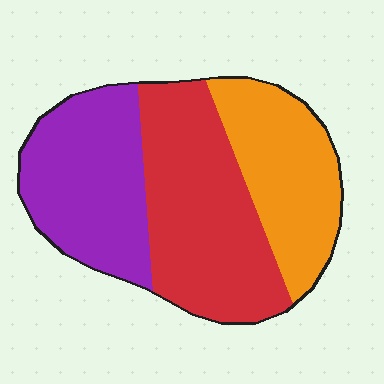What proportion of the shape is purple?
Purple takes up about one third (1/3) of the shape.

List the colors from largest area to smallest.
From largest to smallest: red, purple, orange.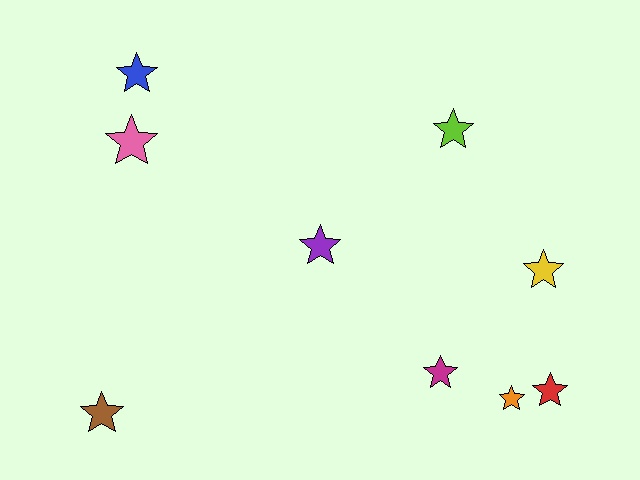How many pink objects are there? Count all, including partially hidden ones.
There is 1 pink object.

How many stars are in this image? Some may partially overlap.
There are 9 stars.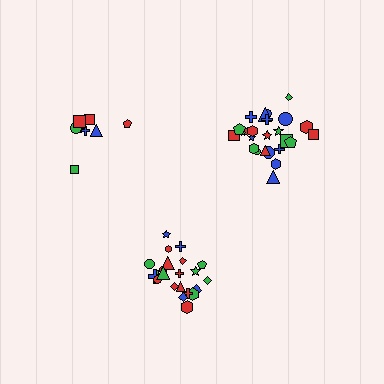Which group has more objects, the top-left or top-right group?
The top-right group.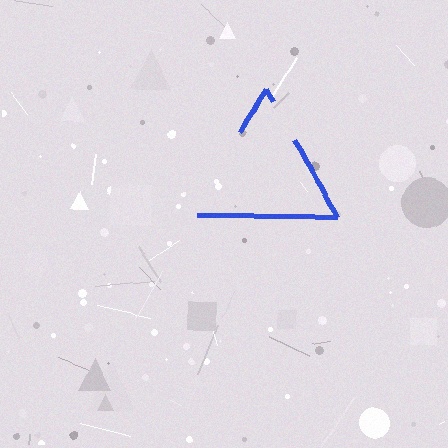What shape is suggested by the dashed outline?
The dashed outline suggests a triangle.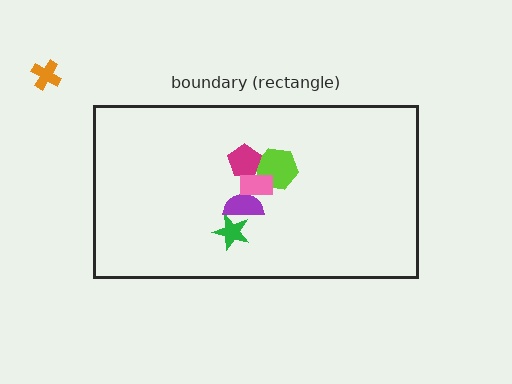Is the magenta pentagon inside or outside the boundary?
Inside.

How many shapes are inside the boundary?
5 inside, 1 outside.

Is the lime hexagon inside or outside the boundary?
Inside.